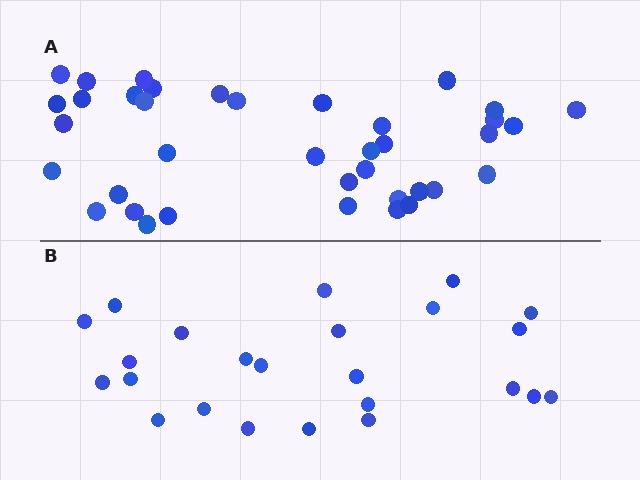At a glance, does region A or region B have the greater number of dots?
Region A (the top region) has more dots.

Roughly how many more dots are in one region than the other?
Region A has approximately 15 more dots than region B.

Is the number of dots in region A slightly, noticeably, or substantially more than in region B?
Region A has substantially more. The ratio is roughly 1.6 to 1.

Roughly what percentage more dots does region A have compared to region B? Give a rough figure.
About 60% more.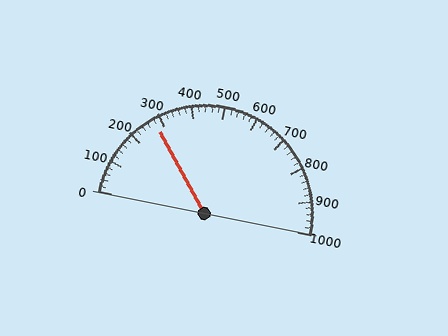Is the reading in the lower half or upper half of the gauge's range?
The reading is in the lower half of the range (0 to 1000).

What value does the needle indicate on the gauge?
The needle indicates approximately 280.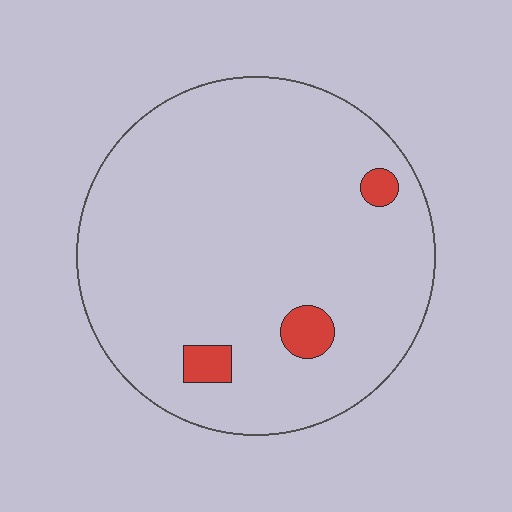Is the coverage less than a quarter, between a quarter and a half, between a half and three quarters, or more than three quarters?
Less than a quarter.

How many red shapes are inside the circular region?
3.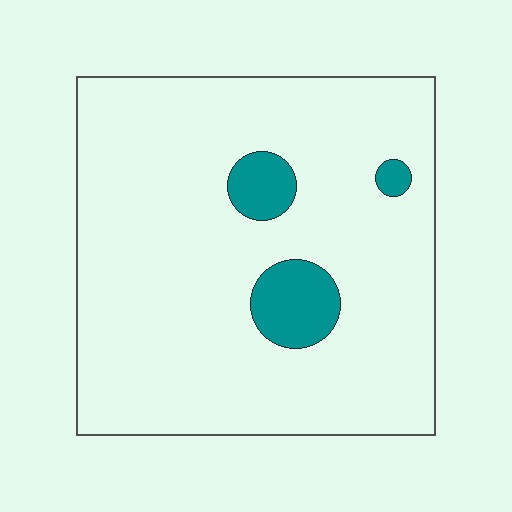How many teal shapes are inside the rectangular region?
3.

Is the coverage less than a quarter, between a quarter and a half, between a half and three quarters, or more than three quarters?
Less than a quarter.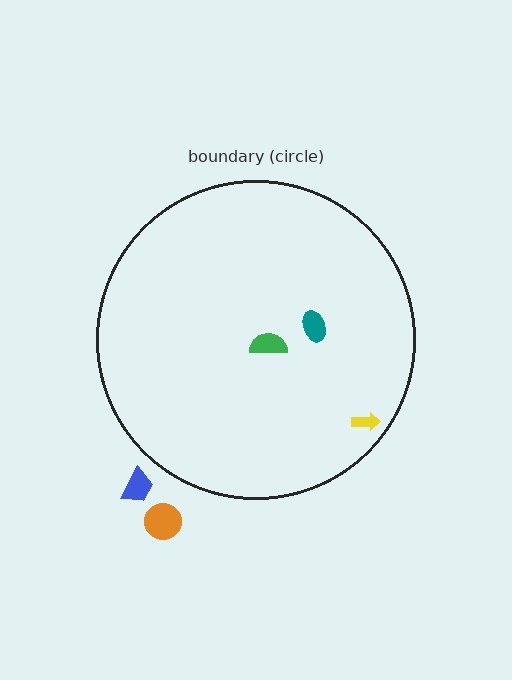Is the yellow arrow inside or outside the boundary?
Inside.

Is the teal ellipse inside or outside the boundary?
Inside.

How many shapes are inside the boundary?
3 inside, 2 outside.